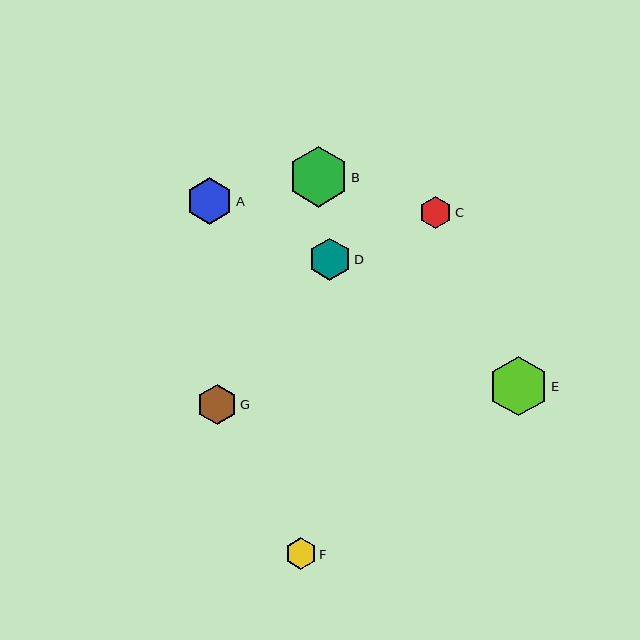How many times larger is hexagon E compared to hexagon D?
Hexagon E is approximately 1.4 times the size of hexagon D.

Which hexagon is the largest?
Hexagon B is the largest with a size of approximately 60 pixels.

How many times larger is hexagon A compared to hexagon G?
Hexagon A is approximately 1.2 times the size of hexagon G.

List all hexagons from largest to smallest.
From largest to smallest: B, E, A, D, G, C, F.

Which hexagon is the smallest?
Hexagon F is the smallest with a size of approximately 32 pixels.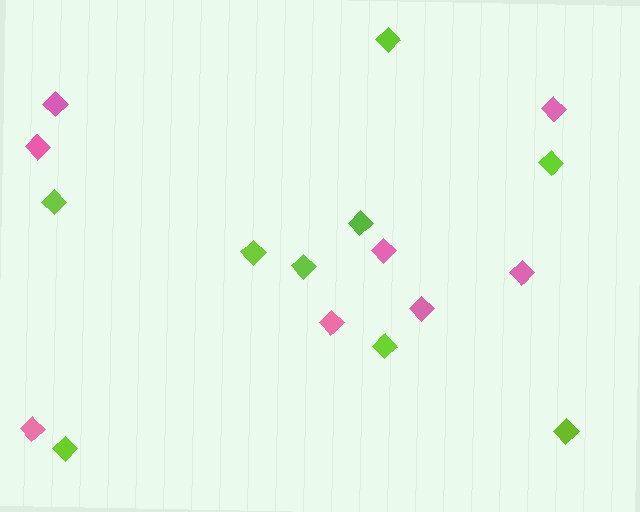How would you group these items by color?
There are 2 groups: one group of pink diamonds (8) and one group of lime diamonds (9).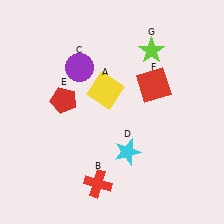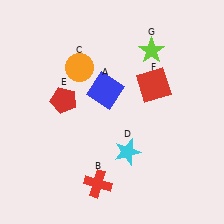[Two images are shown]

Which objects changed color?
A changed from yellow to blue. C changed from purple to orange.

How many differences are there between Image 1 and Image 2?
There are 2 differences between the two images.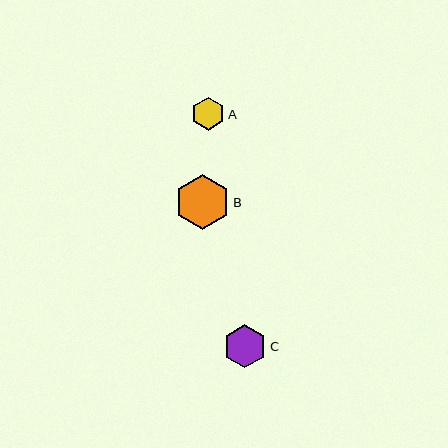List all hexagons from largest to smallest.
From largest to smallest: B, C, A.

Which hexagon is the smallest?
Hexagon A is the smallest with a size of approximately 33 pixels.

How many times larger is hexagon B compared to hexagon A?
Hexagon B is approximately 1.7 times the size of hexagon A.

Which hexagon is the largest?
Hexagon B is the largest with a size of approximately 55 pixels.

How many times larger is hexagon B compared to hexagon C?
Hexagon B is approximately 1.3 times the size of hexagon C.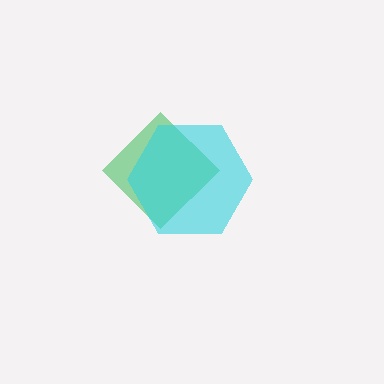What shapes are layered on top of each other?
The layered shapes are: a green diamond, a cyan hexagon.